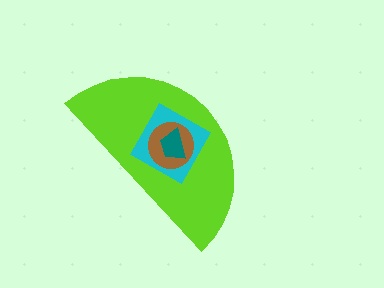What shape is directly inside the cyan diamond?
The brown circle.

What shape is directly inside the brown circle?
The teal trapezoid.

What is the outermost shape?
The lime semicircle.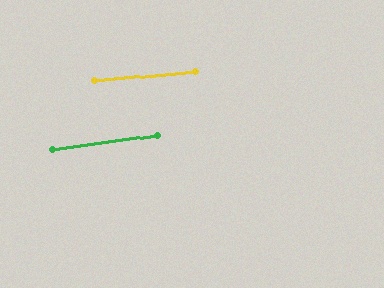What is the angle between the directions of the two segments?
Approximately 2 degrees.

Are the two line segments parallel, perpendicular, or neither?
Parallel — their directions differ by only 2.0°.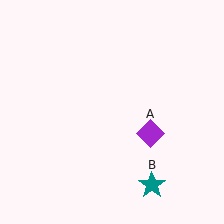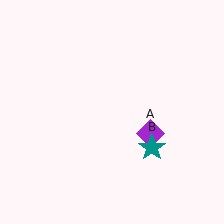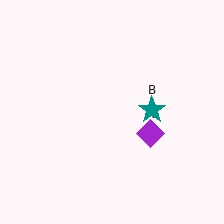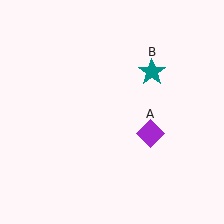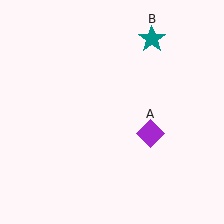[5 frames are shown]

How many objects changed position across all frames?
1 object changed position: teal star (object B).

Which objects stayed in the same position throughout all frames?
Purple diamond (object A) remained stationary.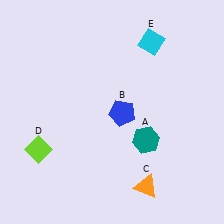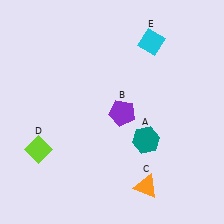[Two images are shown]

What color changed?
The pentagon (B) changed from blue in Image 1 to purple in Image 2.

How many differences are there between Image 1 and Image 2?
There is 1 difference between the two images.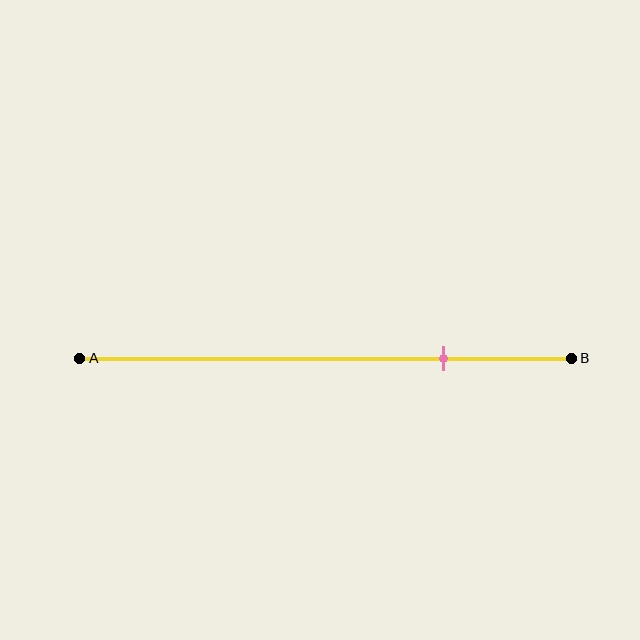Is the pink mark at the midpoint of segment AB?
No, the mark is at about 75% from A, not at the 50% midpoint.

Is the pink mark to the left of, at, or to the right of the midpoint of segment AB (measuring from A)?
The pink mark is to the right of the midpoint of segment AB.